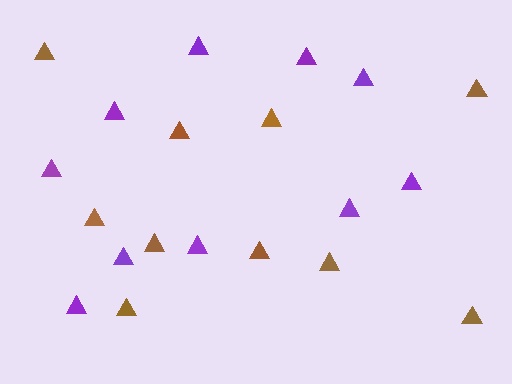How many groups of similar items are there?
There are 2 groups: one group of purple triangles (10) and one group of brown triangles (10).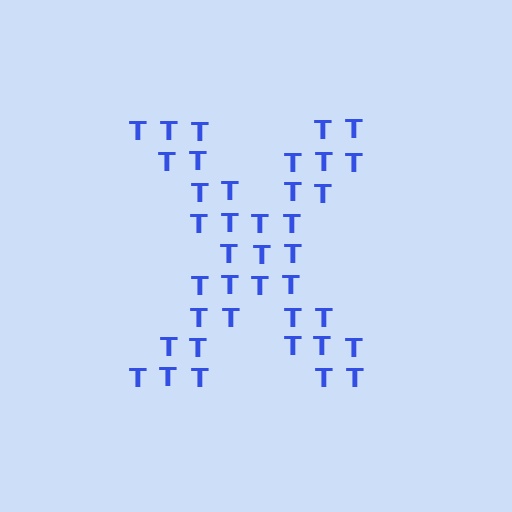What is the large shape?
The large shape is the letter X.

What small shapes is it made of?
It is made of small letter T's.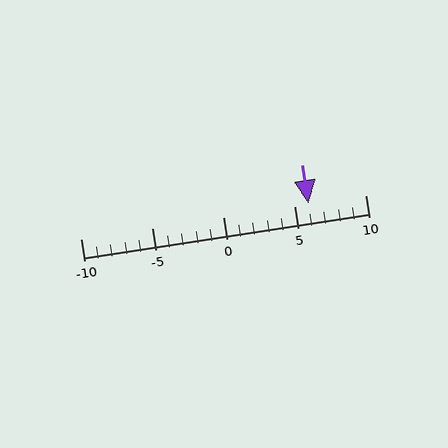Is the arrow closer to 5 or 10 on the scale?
The arrow is closer to 5.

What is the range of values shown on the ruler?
The ruler shows values from -10 to 10.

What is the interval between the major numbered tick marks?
The major tick marks are spaced 5 units apart.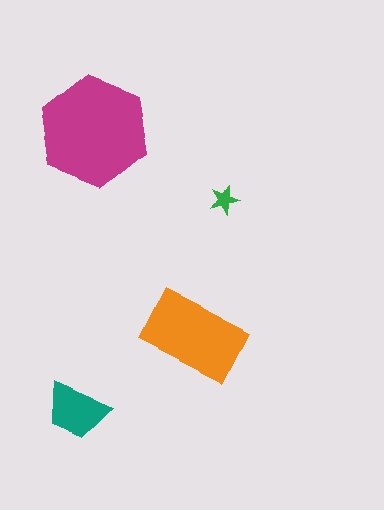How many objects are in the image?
There are 4 objects in the image.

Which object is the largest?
The magenta hexagon.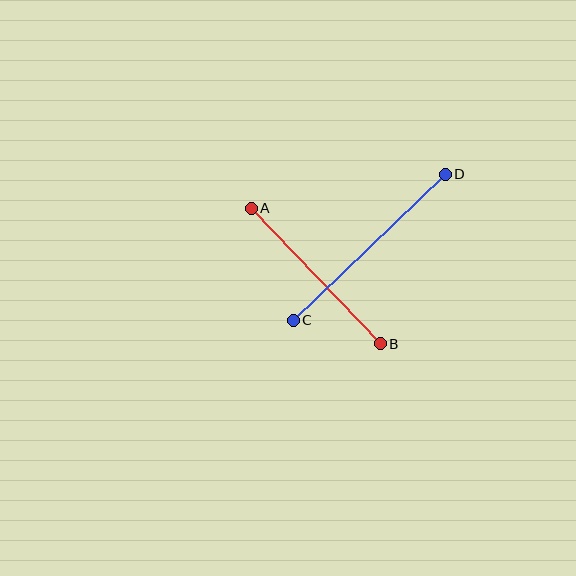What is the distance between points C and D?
The distance is approximately 211 pixels.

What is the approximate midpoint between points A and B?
The midpoint is at approximately (316, 276) pixels.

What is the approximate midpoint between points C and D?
The midpoint is at approximately (369, 247) pixels.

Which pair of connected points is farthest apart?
Points C and D are farthest apart.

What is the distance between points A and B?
The distance is approximately 187 pixels.